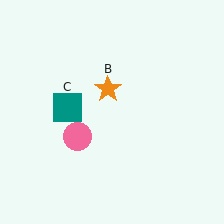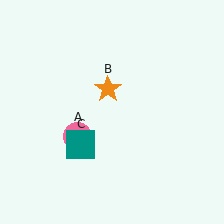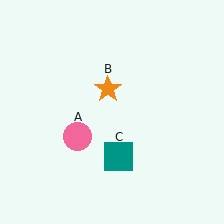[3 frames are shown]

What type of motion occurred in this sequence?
The teal square (object C) rotated counterclockwise around the center of the scene.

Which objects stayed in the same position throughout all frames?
Pink circle (object A) and orange star (object B) remained stationary.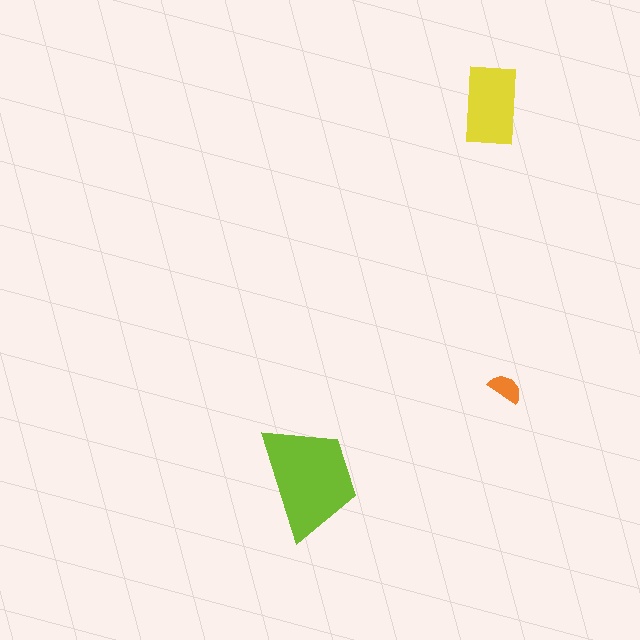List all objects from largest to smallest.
The lime trapezoid, the yellow rectangle, the orange semicircle.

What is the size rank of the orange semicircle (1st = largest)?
3rd.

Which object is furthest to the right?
The orange semicircle is rightmost.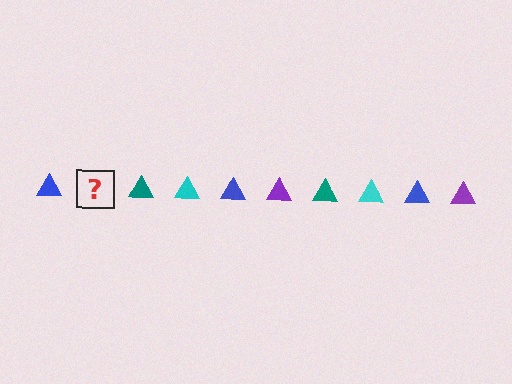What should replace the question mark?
The question mark should be replaced with a purple triangle.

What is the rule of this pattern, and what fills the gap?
The rule is that the pattern cycles through blue, purple, teal, cyan triangles. The gap should be filled with a purple triangle.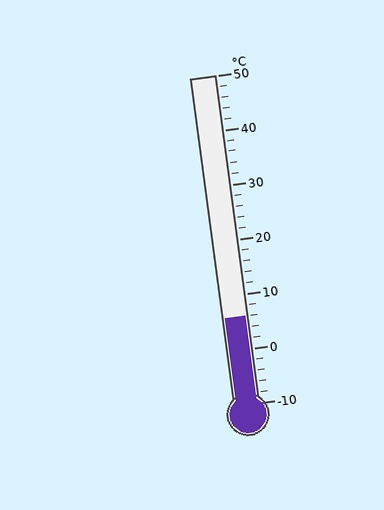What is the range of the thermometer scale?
The thermometer scale ranges from -10°C to 50°C.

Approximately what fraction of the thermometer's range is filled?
The thermometer is filled to approximately 25% of its range.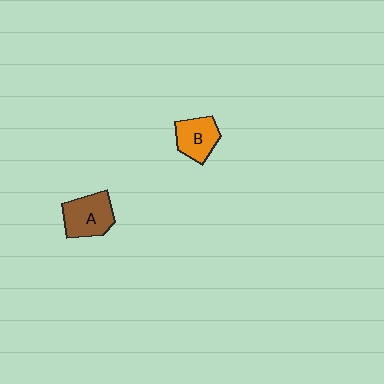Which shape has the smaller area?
Shape B (orange).